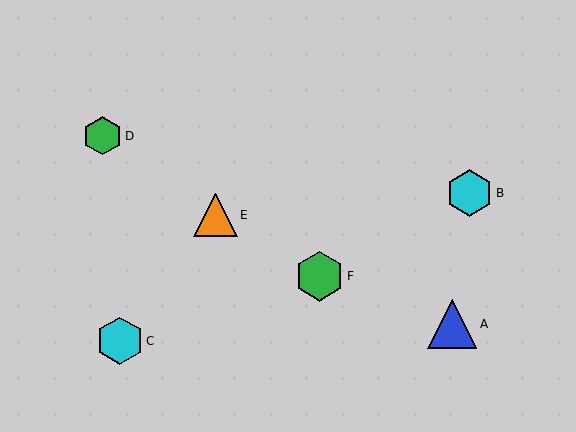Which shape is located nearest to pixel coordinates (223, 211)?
The orange triangle (labeled E) at (215, 215) is nearest to that location.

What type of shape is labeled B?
Shape B is a cyan hexagon.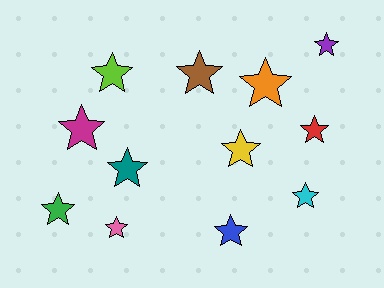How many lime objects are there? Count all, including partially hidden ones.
There is 1 lime object.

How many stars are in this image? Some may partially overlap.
There are 12 stars.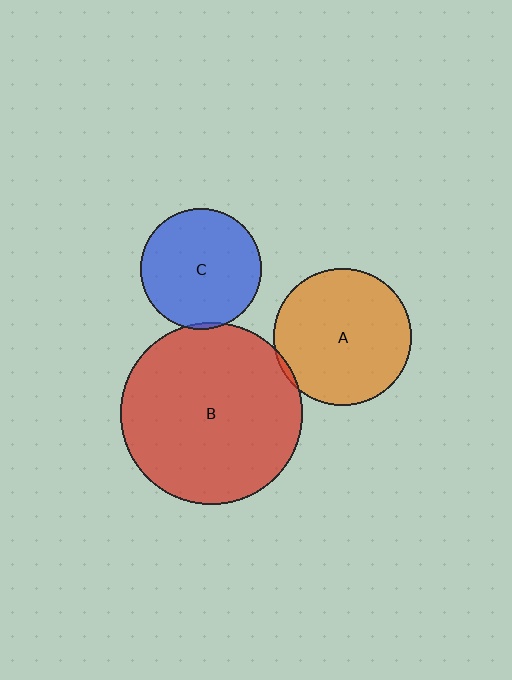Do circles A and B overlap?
Yes.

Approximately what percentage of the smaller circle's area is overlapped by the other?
Approximately 5%.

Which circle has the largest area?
Circle B (red).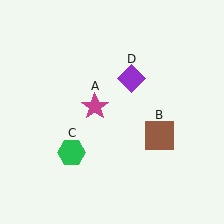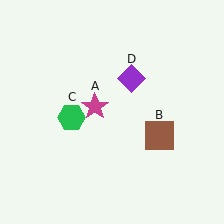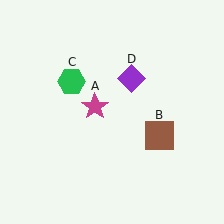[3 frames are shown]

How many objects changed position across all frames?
1 object changed position: green hexagon (object C).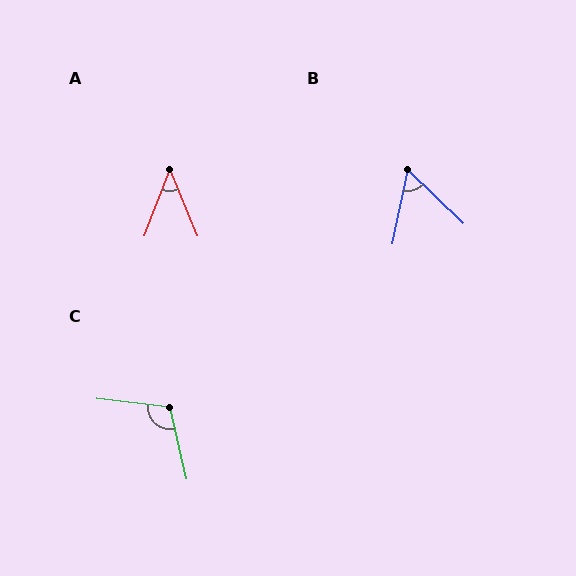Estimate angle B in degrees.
Approximately 58 degrees.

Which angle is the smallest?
A, at approximately 44 degrees.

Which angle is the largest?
C, at approximately 109 degrees.